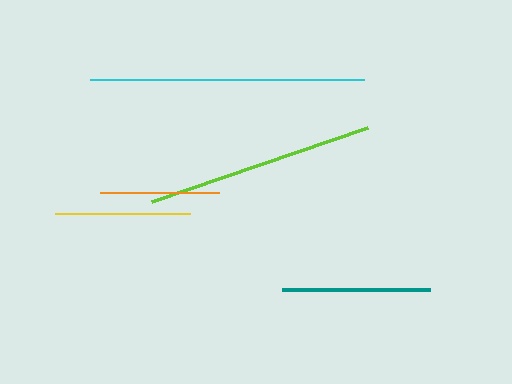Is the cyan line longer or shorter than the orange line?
The cyan line is longer than the orange line.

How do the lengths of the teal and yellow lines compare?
The teal and yellow lines are approximately the same length.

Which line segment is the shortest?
The orange line is the shortest at approximately 119 pixels.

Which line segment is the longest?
The cyan line is the longest at approximately 275 pixels.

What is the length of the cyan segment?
The cyan segment is approximately 275 pixels long.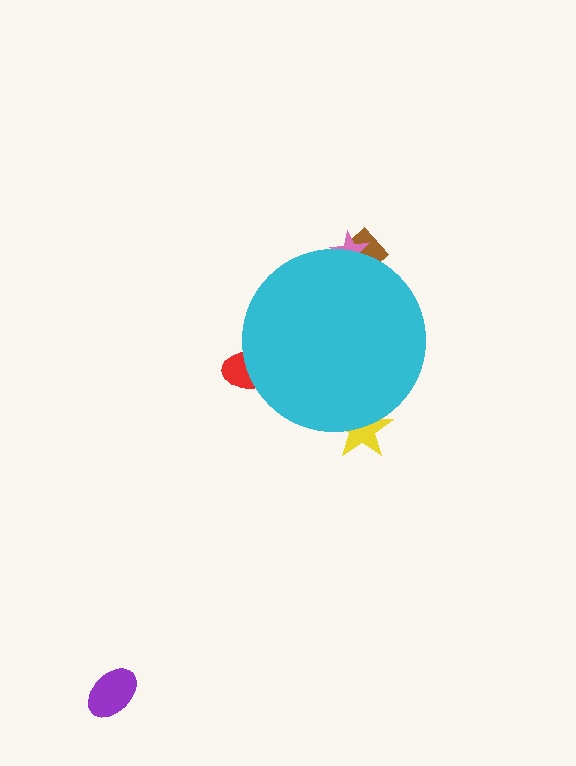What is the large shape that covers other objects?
A cyan circle.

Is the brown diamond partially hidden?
Yes, the brown diamond is partially hidden behind the cyan circle.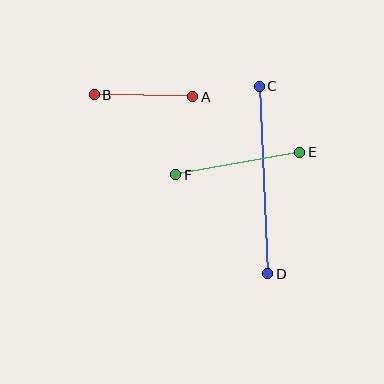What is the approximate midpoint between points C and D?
The midpoint is at approximately (263, 180) pixels.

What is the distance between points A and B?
The distance is approximately 98 pixels.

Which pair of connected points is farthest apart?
Points C and D are farthest apart.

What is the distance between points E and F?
The distance is approximately 126 pixels.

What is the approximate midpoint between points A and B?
The midpoint is at approximately (144, 96) pixels.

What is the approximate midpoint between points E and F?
The midpoint is at approximately (238, 164) pixels.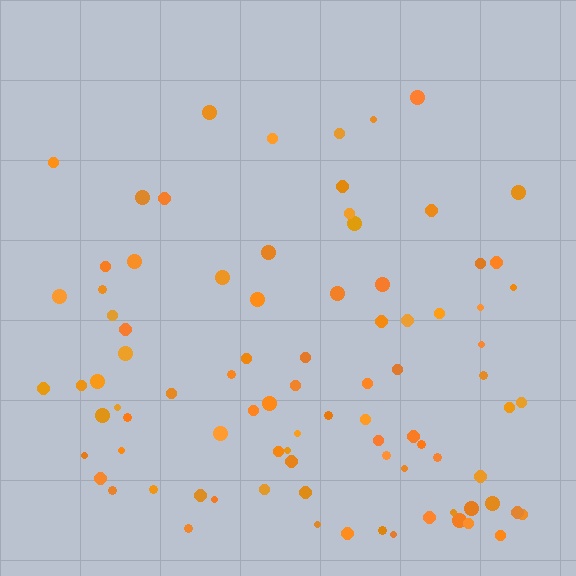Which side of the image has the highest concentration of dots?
The bottom.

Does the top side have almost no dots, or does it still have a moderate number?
Still a moderate number, just noticeably fewer than the bottom.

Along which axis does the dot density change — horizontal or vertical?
Vertical.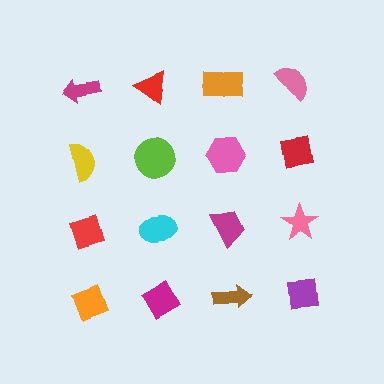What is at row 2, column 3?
A pink hexagon.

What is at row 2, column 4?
A red square.